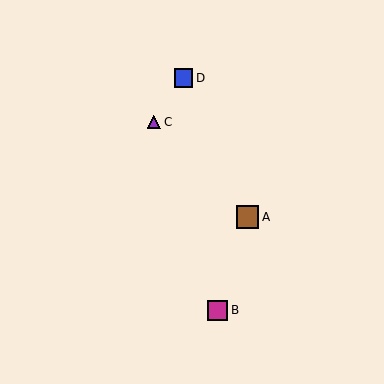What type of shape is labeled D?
Shape D is a blue square.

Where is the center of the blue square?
The center of the blue square is at (184, 78).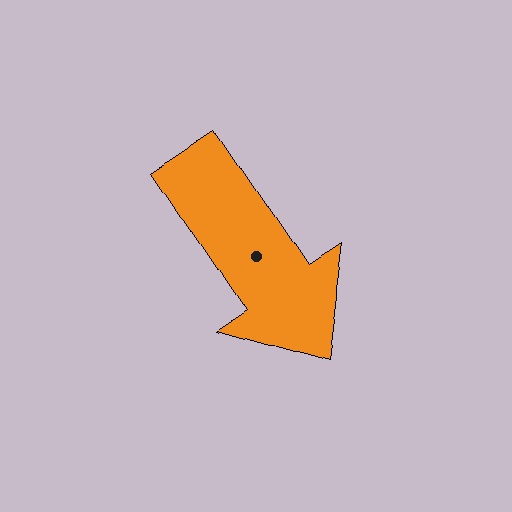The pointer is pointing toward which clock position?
Roughly 5 o'clock.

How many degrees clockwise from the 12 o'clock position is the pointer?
Approximately 146 degrees.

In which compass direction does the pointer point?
Southeast.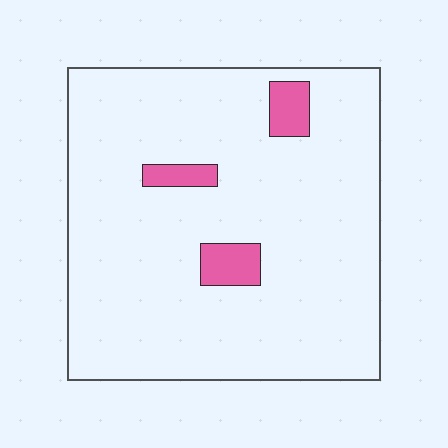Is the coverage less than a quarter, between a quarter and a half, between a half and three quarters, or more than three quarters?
Less than a quarter.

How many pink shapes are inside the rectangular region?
3.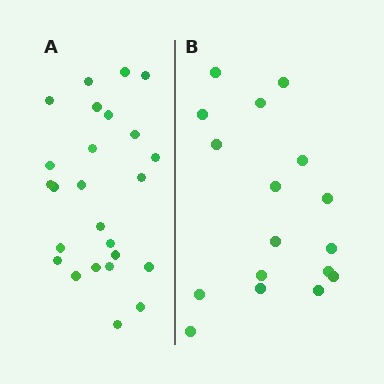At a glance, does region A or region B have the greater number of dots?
Region A (the left region) has more dots.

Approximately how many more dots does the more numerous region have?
Region A has roughly 8 or so more dots than region B.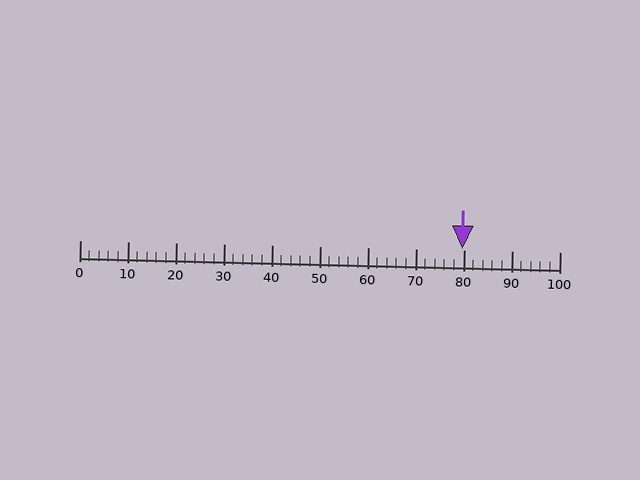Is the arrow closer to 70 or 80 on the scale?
The arrow is closer to 80.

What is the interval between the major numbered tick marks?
The major tick marks are spaced 10 units apart.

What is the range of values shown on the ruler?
The ruler shows values from 0 to 100.